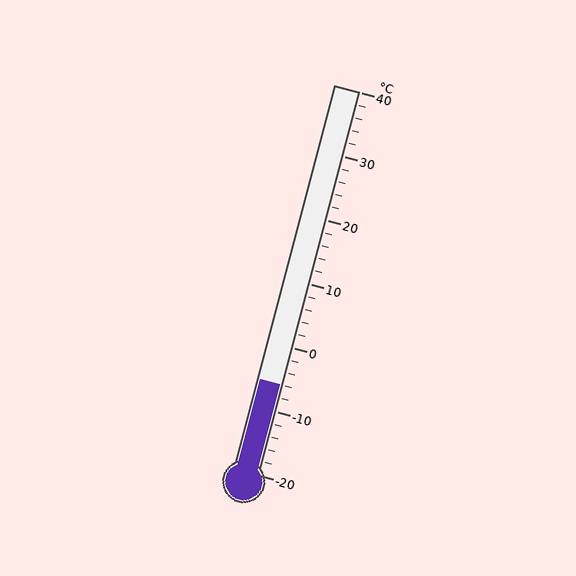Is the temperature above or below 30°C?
The temperature is below 30°C.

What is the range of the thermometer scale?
The thermometer scale ranges from -20°C to 40°C.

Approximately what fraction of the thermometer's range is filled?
The thermometer is filled to approximately 25% of its range.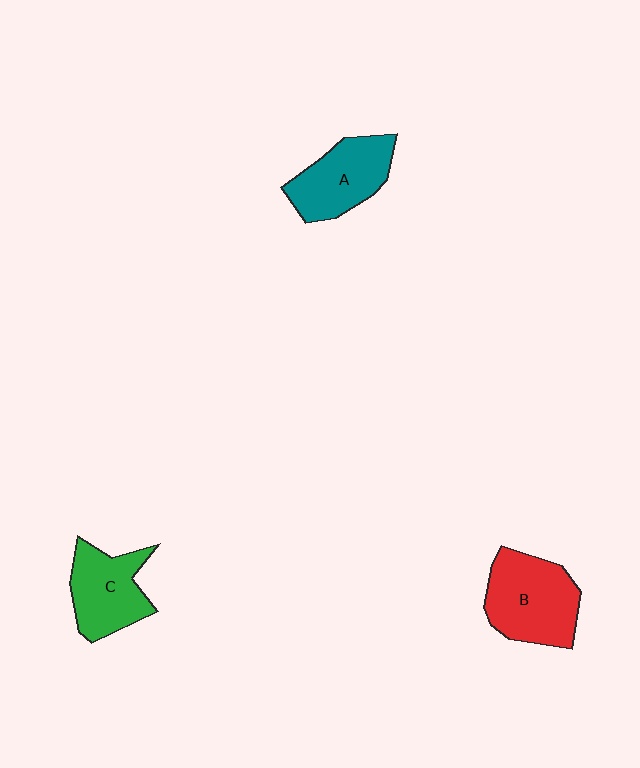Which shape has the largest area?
Shape B (red).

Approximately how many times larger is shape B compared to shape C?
Approximately 1.2 times.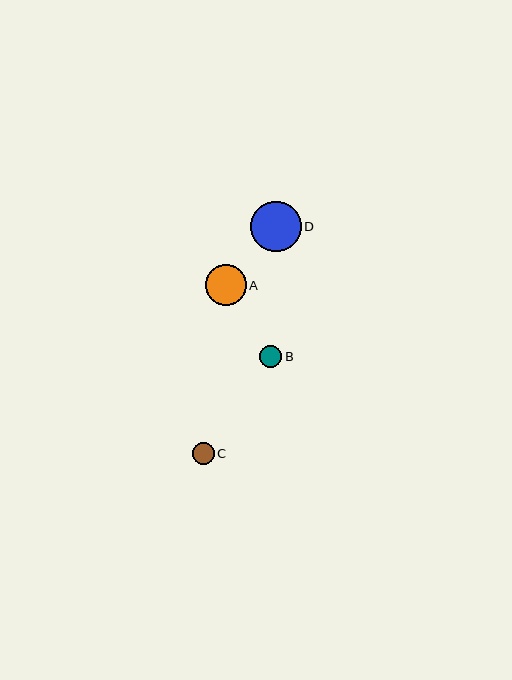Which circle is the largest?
Circle D is the largest with a size of approximately 50 pixels.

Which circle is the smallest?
Circle B is the smallest with a size of approximately 22 pixels.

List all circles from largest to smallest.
From largest to smallest: D, A, C, B.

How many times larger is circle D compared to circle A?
Circle D is approximately 1.2 times the size of circle A.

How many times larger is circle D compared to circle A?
Circle D is approximately 1.2 times the size of circle A.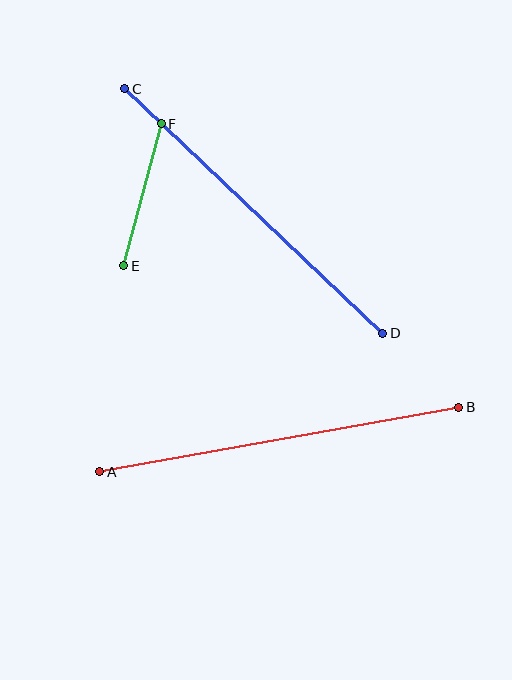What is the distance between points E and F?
The distance is approximately 146 pixels.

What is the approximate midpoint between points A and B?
The midpoint is at approximately (279, 440) pixels.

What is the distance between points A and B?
The distance is approximately 364 pixels.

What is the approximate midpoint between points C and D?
The midpoint is at approximately (254, 211) pixels.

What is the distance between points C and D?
The distance is approximately 356 pixels.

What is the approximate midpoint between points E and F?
The midpoint is at approximately (142, 195) pixels.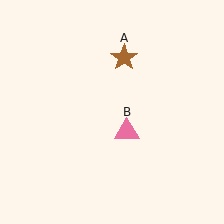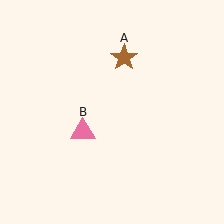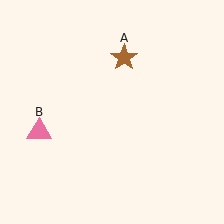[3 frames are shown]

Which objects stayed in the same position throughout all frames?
Brown star (object A) remained stationary.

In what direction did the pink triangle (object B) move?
The pink triangle (object B) moved left.